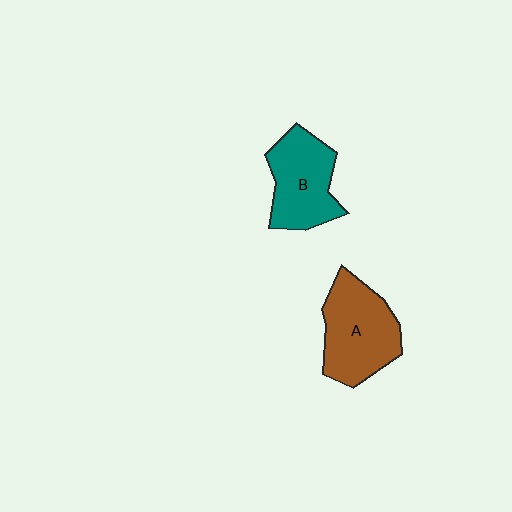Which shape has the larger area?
Shape A (brown).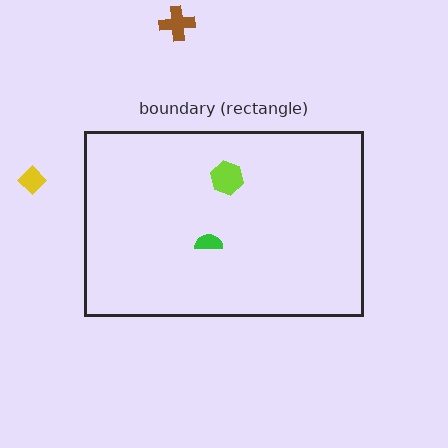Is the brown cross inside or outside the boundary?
Outside.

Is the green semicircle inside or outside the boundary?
Inside.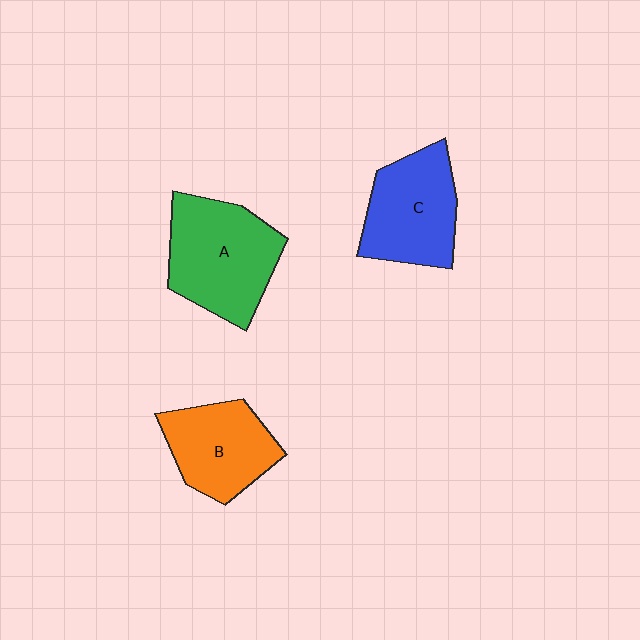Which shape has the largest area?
Shape A (green).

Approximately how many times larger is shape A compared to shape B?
Approximately 1.3 times.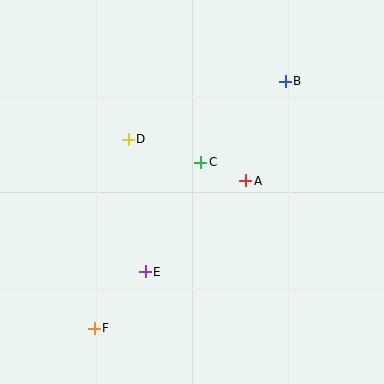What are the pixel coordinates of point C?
Point C is at (201, 162).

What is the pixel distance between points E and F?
The distance between E and F is 76 pixels.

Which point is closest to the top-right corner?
Point B is closest to the top-right corner.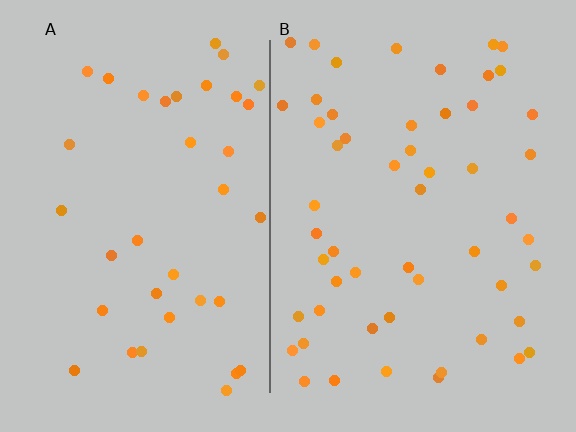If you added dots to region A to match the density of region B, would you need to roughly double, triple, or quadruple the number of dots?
Approximately double.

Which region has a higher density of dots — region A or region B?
B (the right).